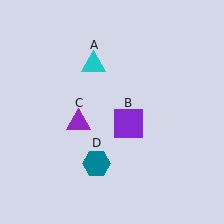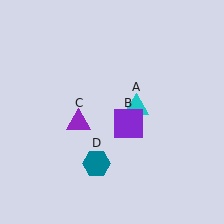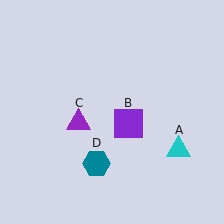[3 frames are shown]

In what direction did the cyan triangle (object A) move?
The cyan triangle (object A) moved down and to the right.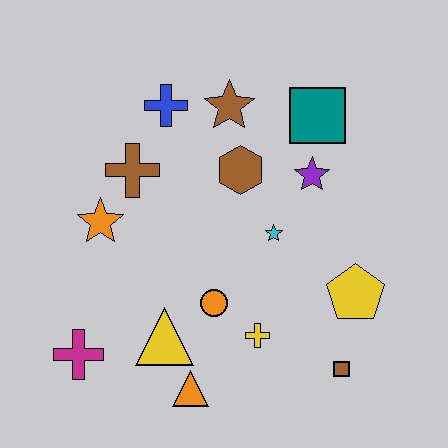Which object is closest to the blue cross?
The brown star is closest to the blue cross.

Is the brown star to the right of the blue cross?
Yes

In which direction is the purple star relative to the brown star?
The purple star is to the right of the brown star.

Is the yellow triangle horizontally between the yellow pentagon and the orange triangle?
No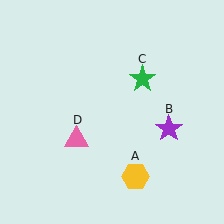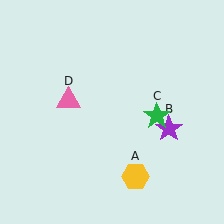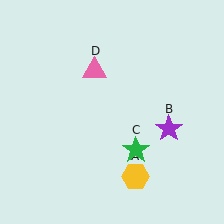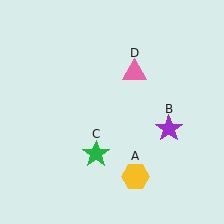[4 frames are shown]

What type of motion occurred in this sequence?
The green star (object C), pink triangle (object D) rotated clockwise around the center of the scene.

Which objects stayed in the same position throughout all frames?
Yellow hexagon (object A) and purple star (object B) remained stationary.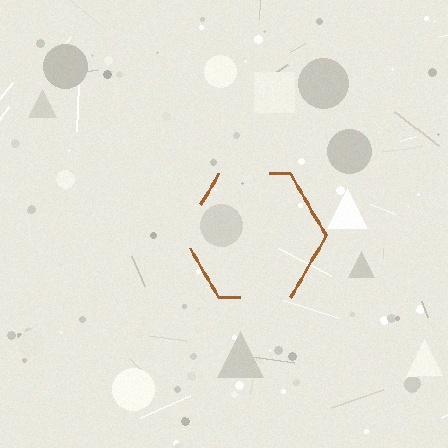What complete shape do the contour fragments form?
The contour fragments form a hexagon.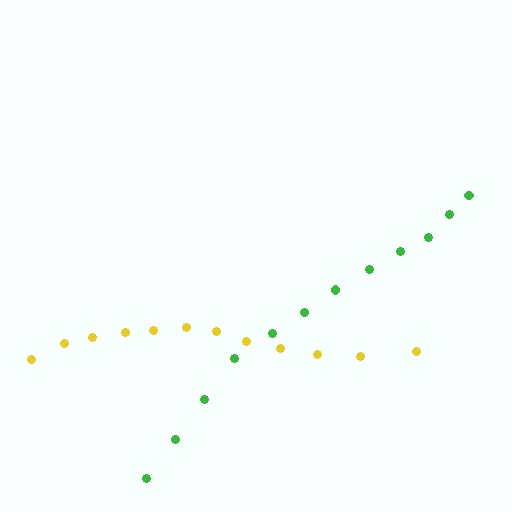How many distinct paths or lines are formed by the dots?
There are 2 distinct paths.